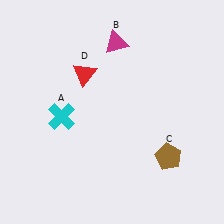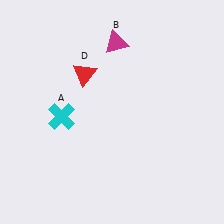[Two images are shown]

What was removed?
The brown pentagon (C) was removed in Image 2.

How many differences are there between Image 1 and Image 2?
There is 1 difference between the two images.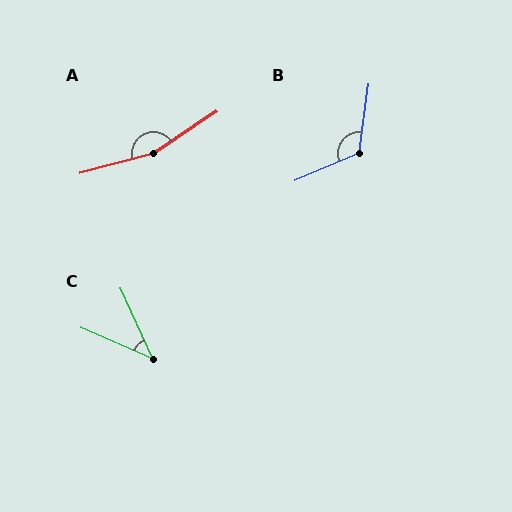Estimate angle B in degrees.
Approximately 121 degrees.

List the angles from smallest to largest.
C (42°), B (121°), A (162°).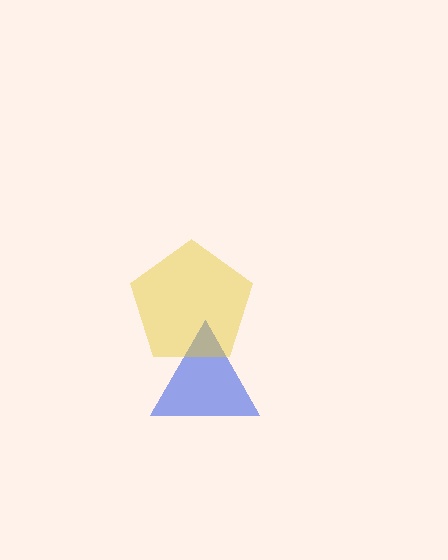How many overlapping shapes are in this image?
There are 2 overlapping shapes in the image.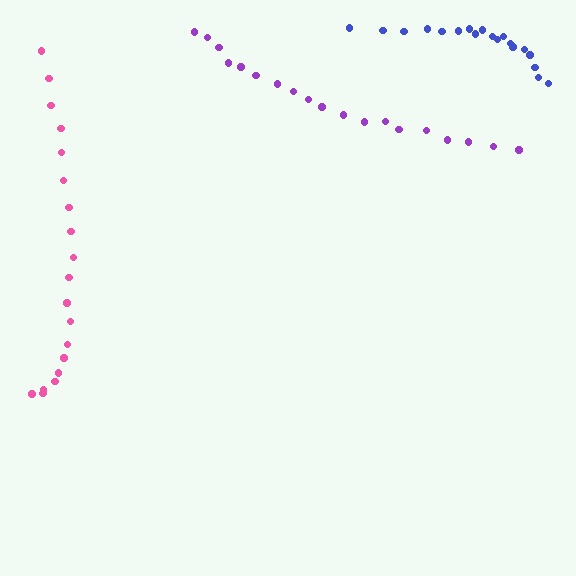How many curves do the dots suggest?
There are 3 distinct paths.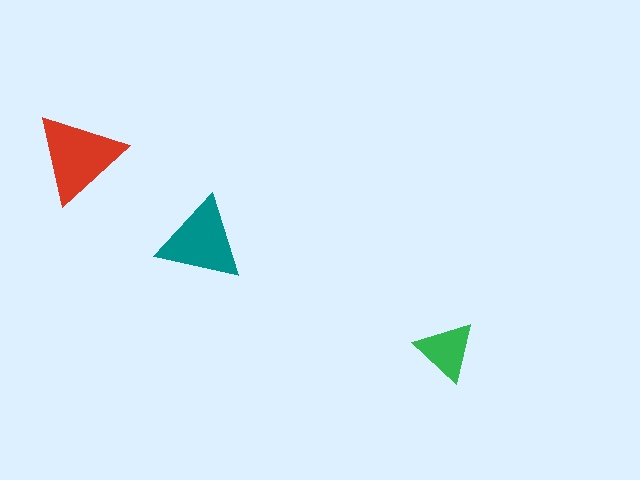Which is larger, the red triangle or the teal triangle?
The red one.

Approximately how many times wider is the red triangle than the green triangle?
About 1.5 times wider.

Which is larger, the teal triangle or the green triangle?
The teal one.